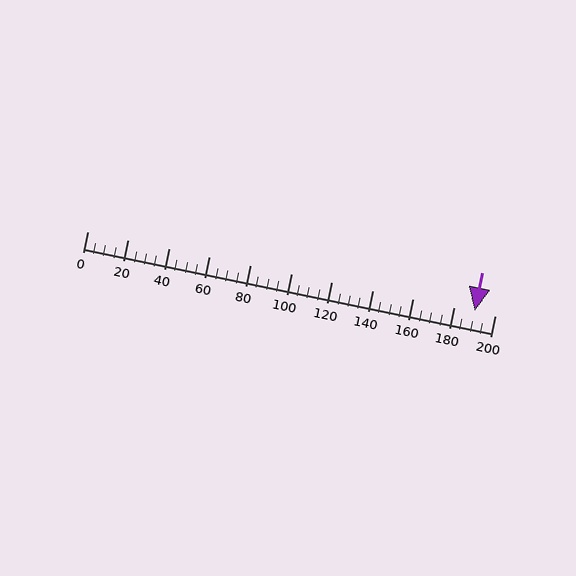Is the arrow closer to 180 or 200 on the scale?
The arrow is closer to 200.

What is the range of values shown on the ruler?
The ruler shows values from 0 to 200.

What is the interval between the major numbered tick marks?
The major tick marks are spaced 20 units apart.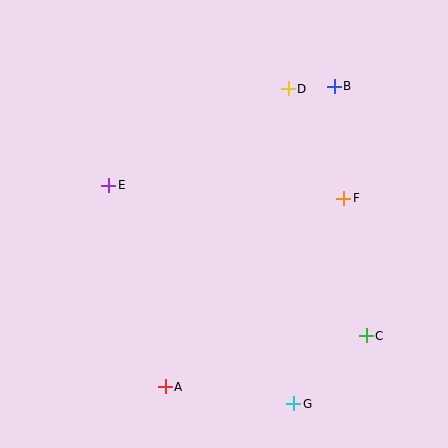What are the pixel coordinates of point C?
Point C is at (366, 336).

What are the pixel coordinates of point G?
Point G is at (294, 404).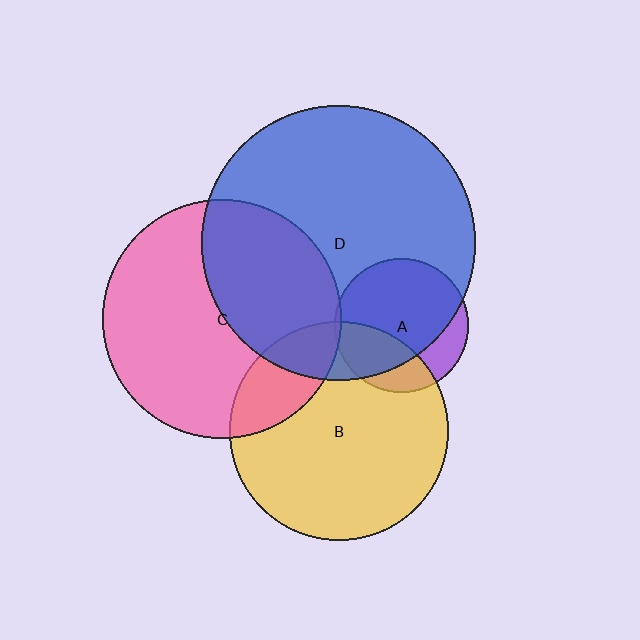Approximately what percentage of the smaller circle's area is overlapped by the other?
Approximately 30%.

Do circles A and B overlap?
Yes.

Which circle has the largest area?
Circle D (blue).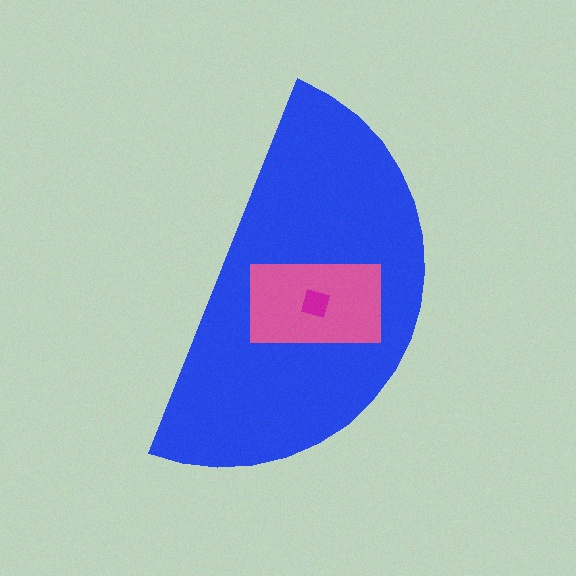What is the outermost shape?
The blue semicircle.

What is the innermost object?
The magenta diamond.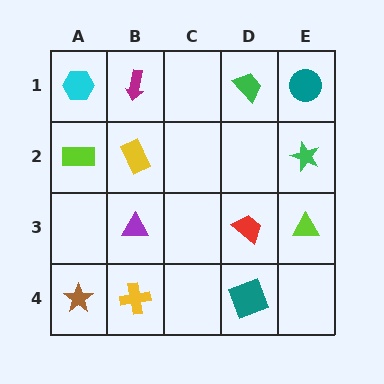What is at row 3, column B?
A purple triangle.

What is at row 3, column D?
A red trapezoid.